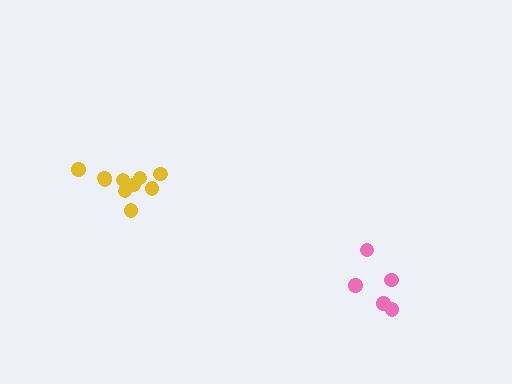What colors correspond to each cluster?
The clusters are colored: pink, yellow.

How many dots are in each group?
Group 1: 5 dots, Group 2: 10 dots (15 total).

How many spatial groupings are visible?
There are 2 spatial groupings.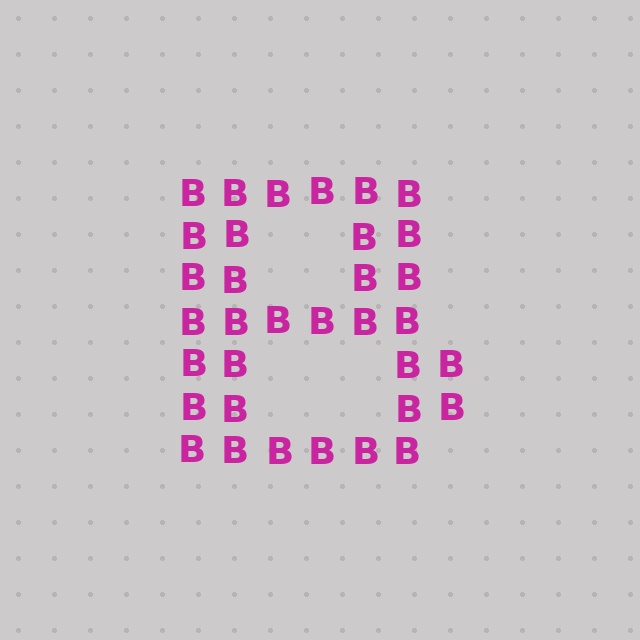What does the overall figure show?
The overall figure shows the letter B.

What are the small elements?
The small elements are letter B's.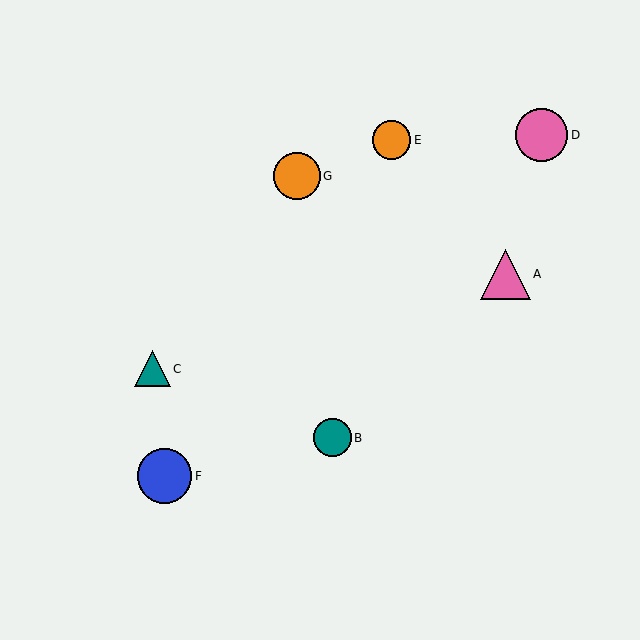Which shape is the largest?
The blue circle (labeled F) is the largest.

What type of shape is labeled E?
Shape E is an orange circle.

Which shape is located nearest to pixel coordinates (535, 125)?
The pink circle (labeled D) at (542, 135) is nearest to that location.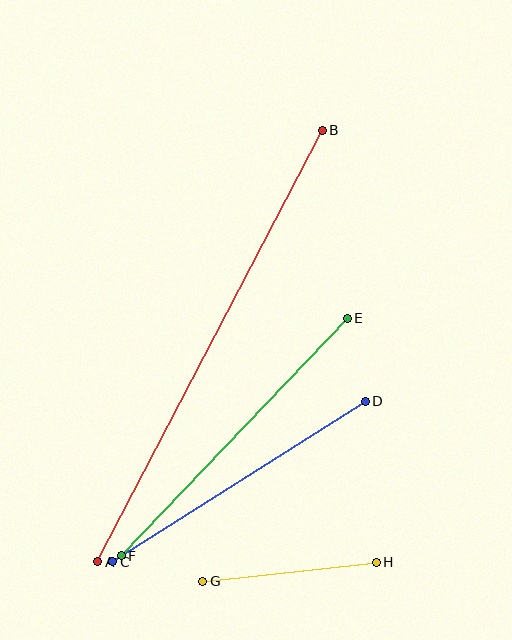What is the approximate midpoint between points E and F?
The midpoint is at approximately (234, 437) pixels.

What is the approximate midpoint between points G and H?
The midpoint is at approximately (290, 572) pixels.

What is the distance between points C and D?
The distance is approximately 299 pixels.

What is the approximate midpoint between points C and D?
The midpoint is at approximately (239, 481) pixels.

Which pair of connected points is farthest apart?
Points A and B are farthest apart.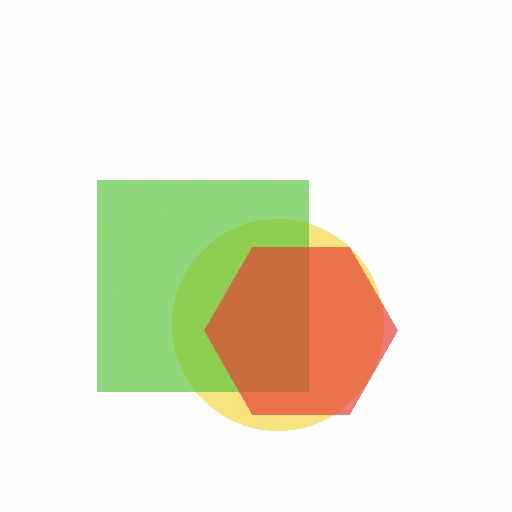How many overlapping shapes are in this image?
There are 3 overlapping shapes in the image.